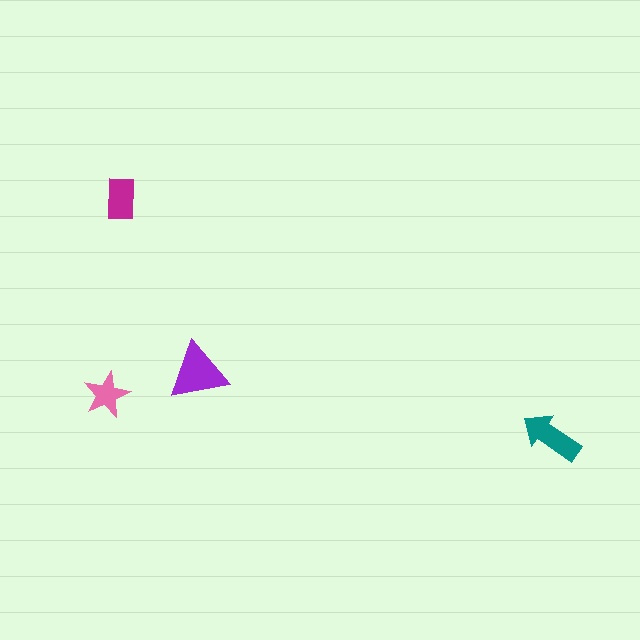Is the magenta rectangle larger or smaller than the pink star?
Larger.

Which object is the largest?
The purple triangle.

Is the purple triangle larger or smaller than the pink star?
Larger.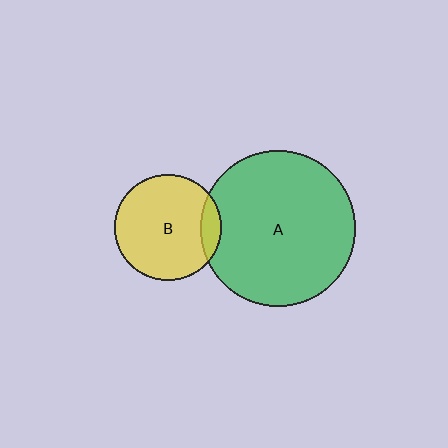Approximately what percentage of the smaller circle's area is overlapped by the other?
Approximately 10%.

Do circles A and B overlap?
Yes.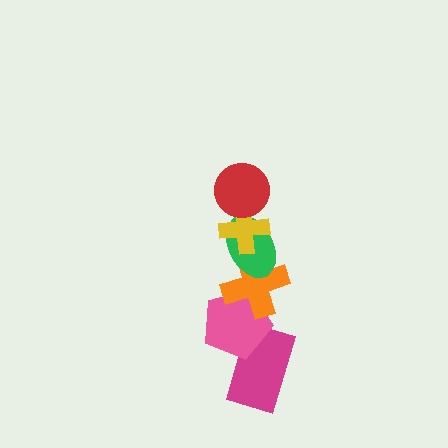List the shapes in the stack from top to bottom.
From top to bottom: the red circle, the yellow cross, the green ellipse, the orange cross, the pink pentagon, the magenta rectangle.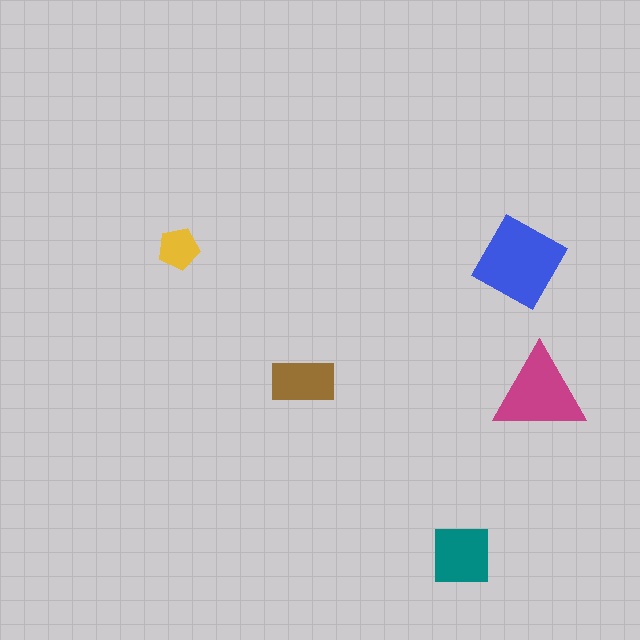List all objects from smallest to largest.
The yellow pentagon, the brown rectangle, the teal square, the magenta triangle, the blue diamond.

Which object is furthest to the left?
The yellow pentagon is leftmost.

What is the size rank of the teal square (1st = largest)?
3rd.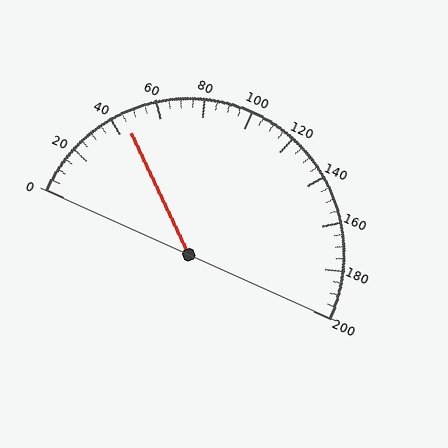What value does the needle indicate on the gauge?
The needle indicates approximately 45.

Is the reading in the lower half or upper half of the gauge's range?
The reading is in the lower half of the range (0 to 200).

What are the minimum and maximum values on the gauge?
The gauge ranges from 0 to 200.